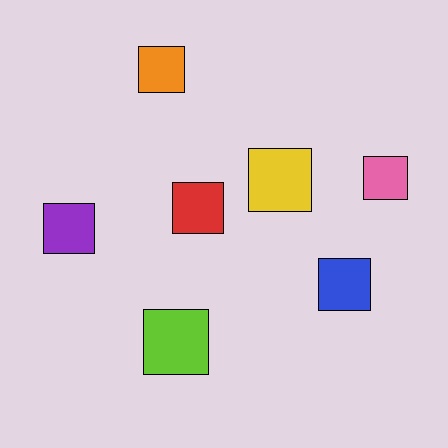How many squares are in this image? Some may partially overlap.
There are 7 squares.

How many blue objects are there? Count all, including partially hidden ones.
There is 1 blue object.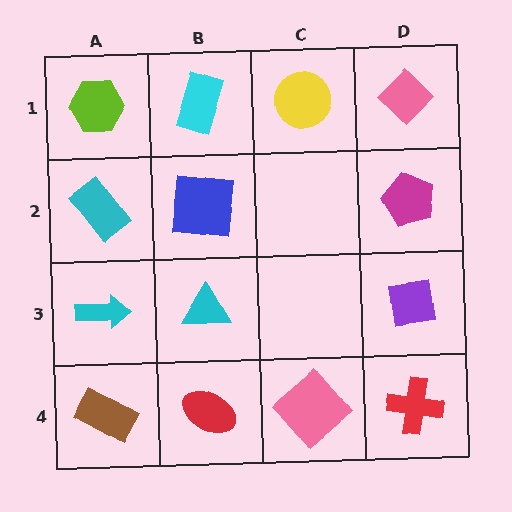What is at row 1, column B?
A cyan rectangle.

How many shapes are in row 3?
3 shapes.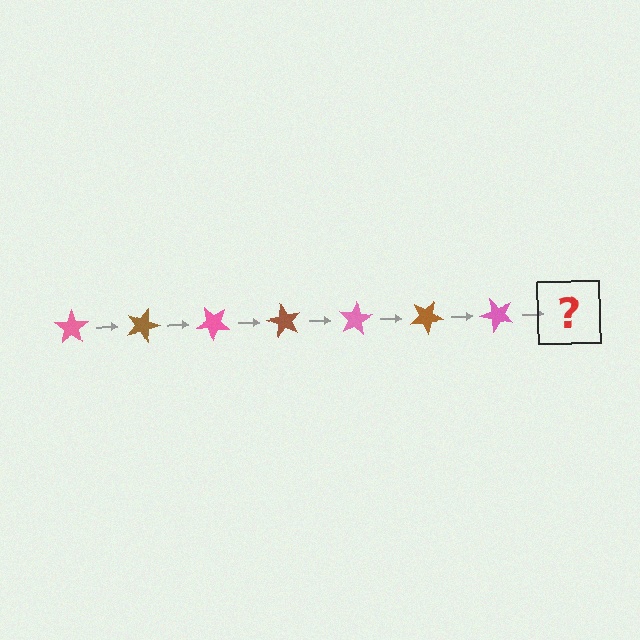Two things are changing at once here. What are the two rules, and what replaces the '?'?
The two rules are that it rotates 20 degrees each step and the color cycles through pink and brown. The '?' should be a brown star, rotated 140 degrees from the start.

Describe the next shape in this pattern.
It should be a brown star, rotated 140 degrees from the start.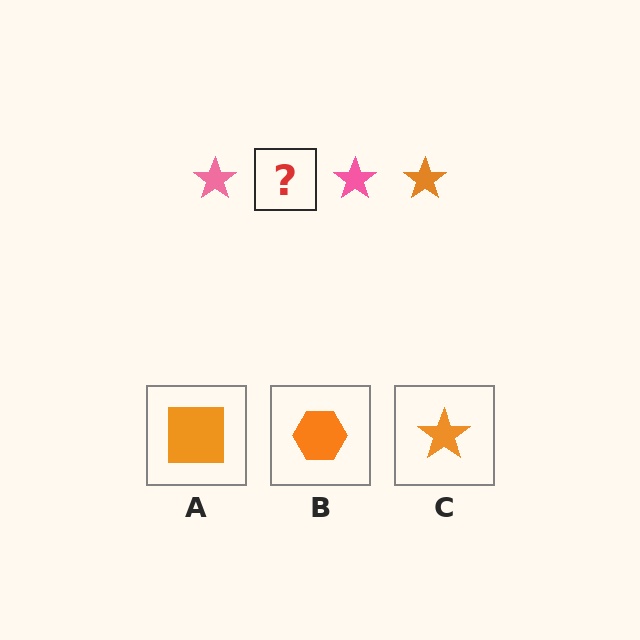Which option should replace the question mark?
Option C.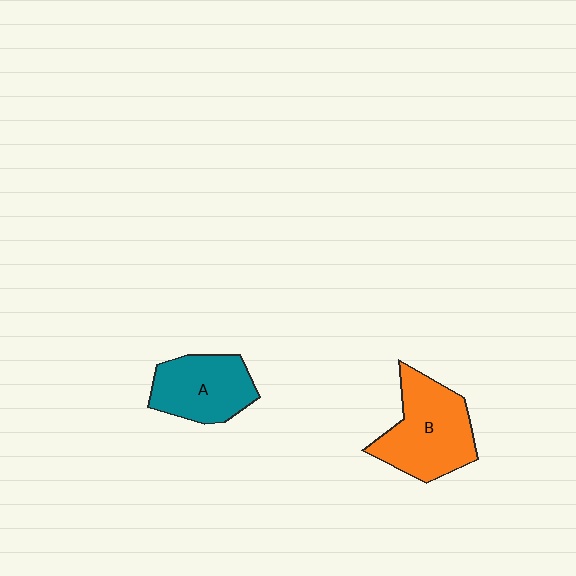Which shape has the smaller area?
Shape A (teal).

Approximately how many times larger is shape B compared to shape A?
Approximately 1.3 times.